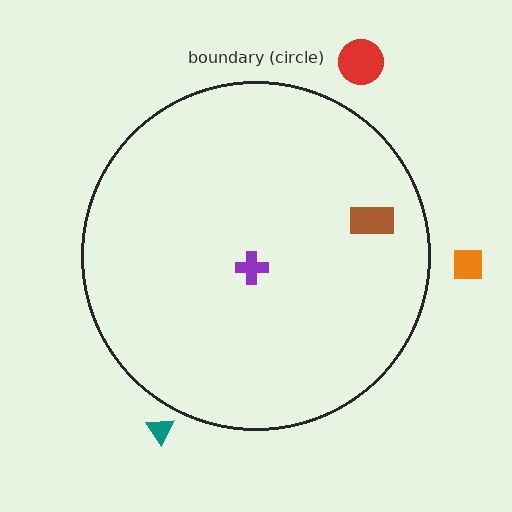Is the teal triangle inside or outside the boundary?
Outside.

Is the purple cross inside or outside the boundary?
Inside.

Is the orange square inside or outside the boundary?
Outside.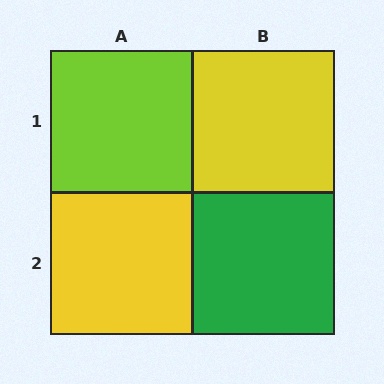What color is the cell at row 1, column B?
Yellow.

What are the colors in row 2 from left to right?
Yellow, green.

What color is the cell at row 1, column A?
Lime.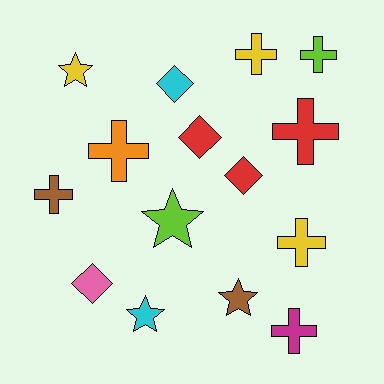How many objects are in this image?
There are 15 objects.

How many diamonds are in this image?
There are 4 diamonds.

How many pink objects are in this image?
There is 1 pink object.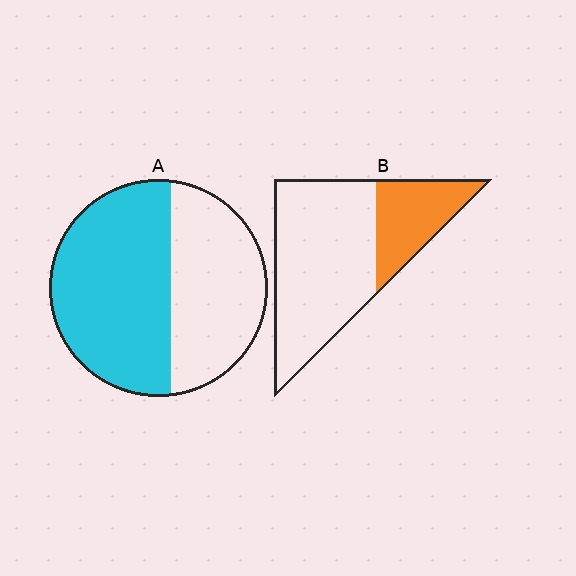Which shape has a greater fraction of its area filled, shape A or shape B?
Shape A.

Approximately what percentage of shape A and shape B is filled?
A is approximately 55% and B is approximately 30%.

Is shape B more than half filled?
No.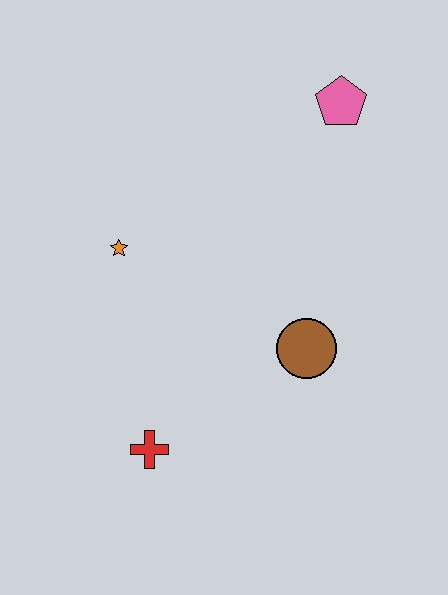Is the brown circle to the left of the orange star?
No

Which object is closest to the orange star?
The red cross is closest to the orange star.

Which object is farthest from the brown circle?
The pink pentagon is farthest from the brown circle.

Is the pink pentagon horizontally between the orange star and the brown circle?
No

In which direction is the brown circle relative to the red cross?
The brown circle is to the right of the red cross.